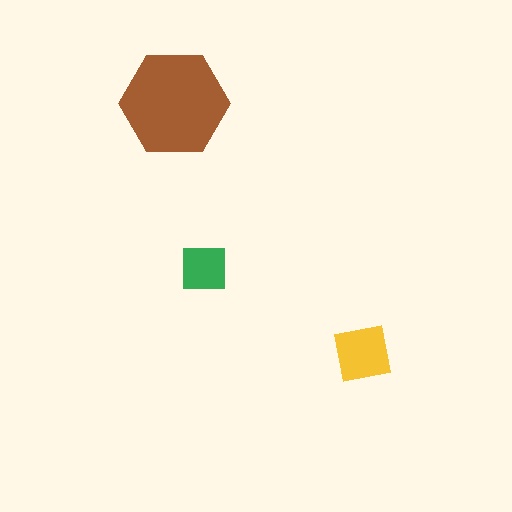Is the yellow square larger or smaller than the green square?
Larger.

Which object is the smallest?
The green square.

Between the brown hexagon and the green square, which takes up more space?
The brown hexagon.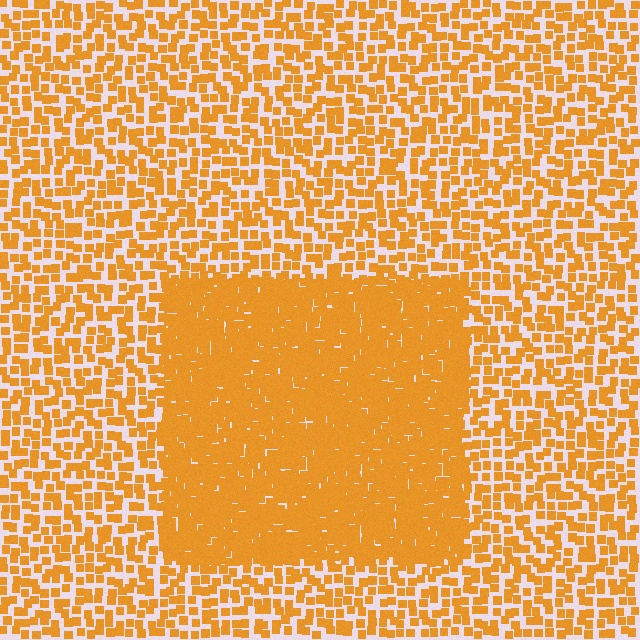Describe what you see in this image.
The image contains small orange elements arranged at two different densities. A rectangle-shaped region is visible where the elements are more densely packed than the surrounding area.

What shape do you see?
I see a rectangle.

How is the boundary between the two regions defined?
The boundary is defined by a change in element density (approximately 2.4x ratio). All elements are the same color, size, and shape.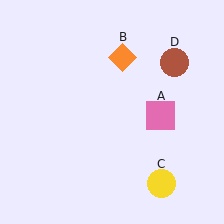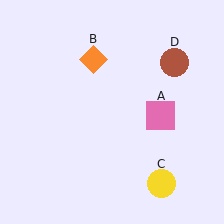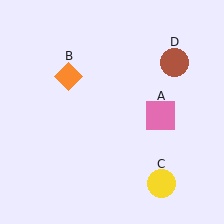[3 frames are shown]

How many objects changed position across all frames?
1 object changed position: orange diamond (object B).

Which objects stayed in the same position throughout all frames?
Pink square (object A) and yellow circle (object C) and brown circle (object D) remained stationary.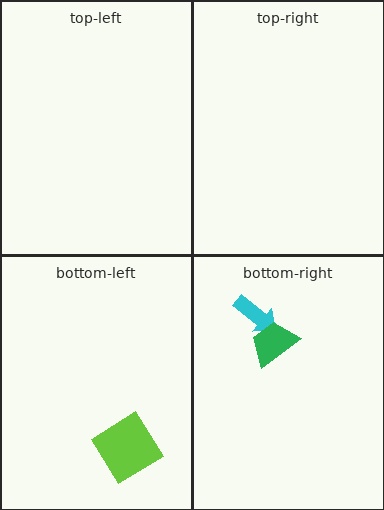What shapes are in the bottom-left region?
The lime diamond.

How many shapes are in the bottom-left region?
1.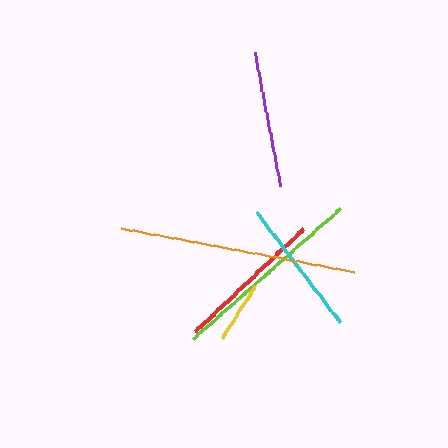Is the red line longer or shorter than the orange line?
The orange line is longer than the red line.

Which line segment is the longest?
The orange line is the longest at approximately 237 pixels.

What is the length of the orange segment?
The orange segment is approximately 237 pixels long.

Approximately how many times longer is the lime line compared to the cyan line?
The lime line is approximately 1.4 times the length of the cyan line.